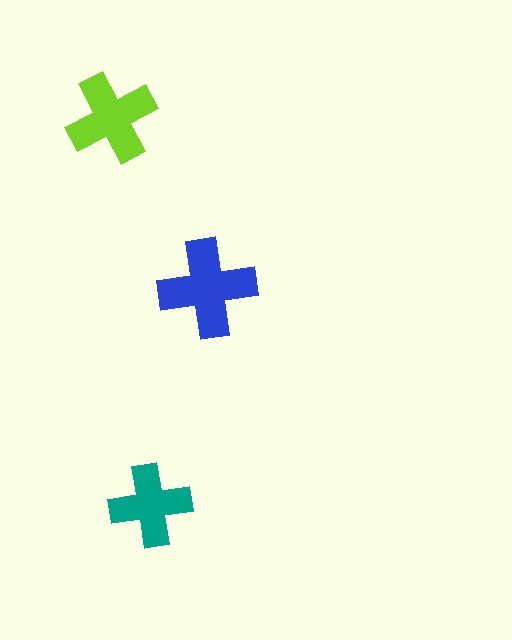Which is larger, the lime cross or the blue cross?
The blue one.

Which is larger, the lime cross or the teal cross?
The lime one.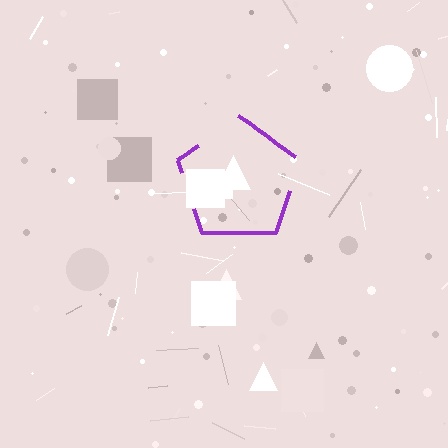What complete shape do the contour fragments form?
The contour fragments form a pentagon.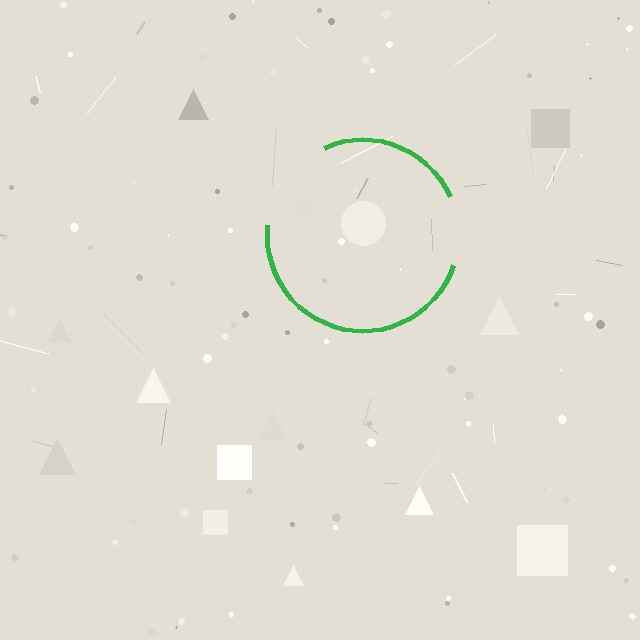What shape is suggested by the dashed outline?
The dashed outline suggests a circle.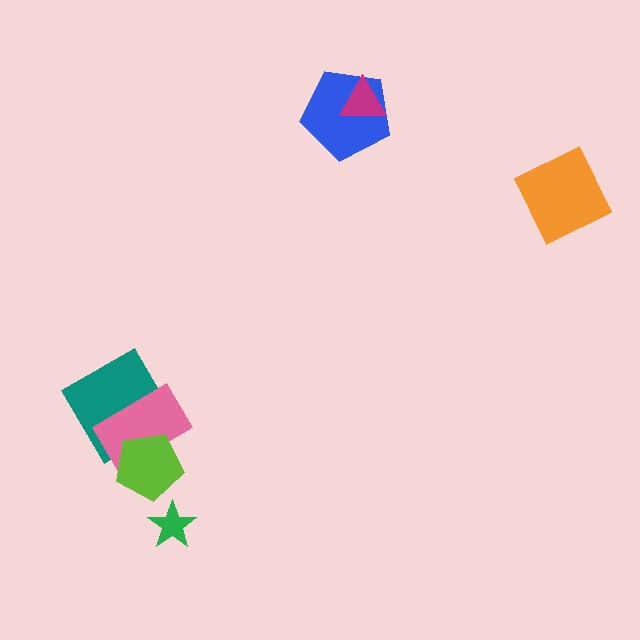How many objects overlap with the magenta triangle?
1 object overlaps with the magenta triangle.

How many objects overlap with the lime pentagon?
2 objects overlap with the lime pentagon.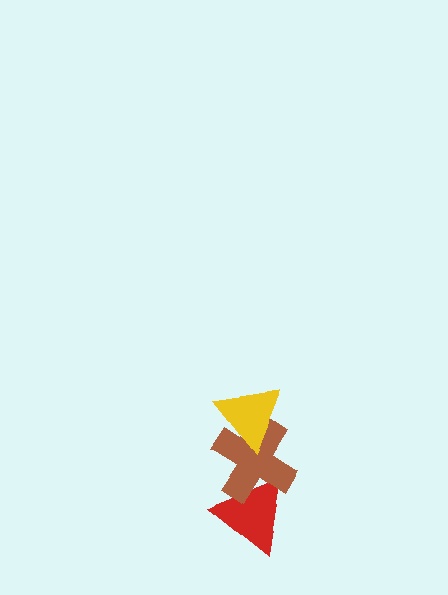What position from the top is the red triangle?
The red triangle is 3rd from the top.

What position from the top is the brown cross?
The brown cross is 2nd from the top.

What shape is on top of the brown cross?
The yellow triangle is on top of the brown cross.